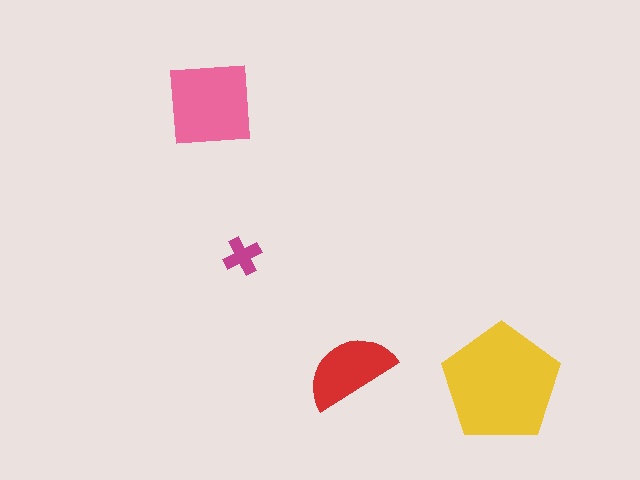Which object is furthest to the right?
The yellow pentagon is rightmost.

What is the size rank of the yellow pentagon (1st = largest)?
1st.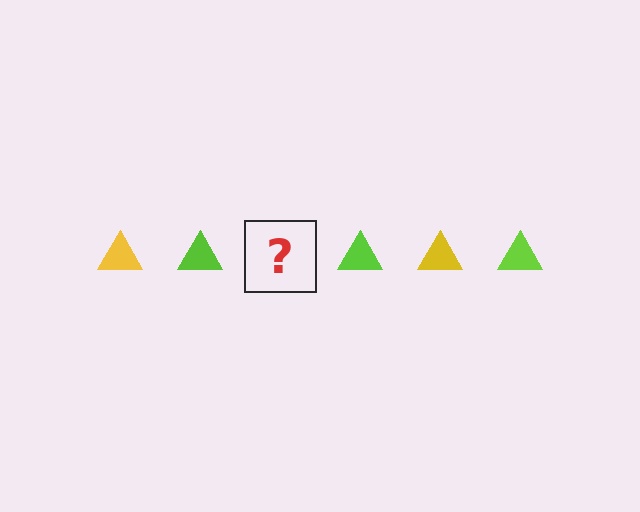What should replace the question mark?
The question mark should be replaced with a yellow triangle.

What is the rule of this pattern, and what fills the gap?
The rule is that the pattern cycles through yellow, lime triangles. The gap should be filled with a yellow triangle.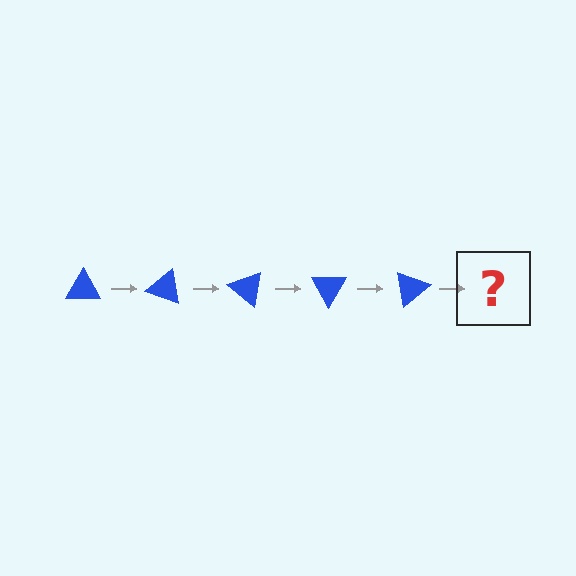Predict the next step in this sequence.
The next step is a blue triangle rotated 100 degrees.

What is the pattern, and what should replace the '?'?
The pattern is that the triangle rotates 20 degrees each step. The '?' should be a blue triangle rotated 100 degrees.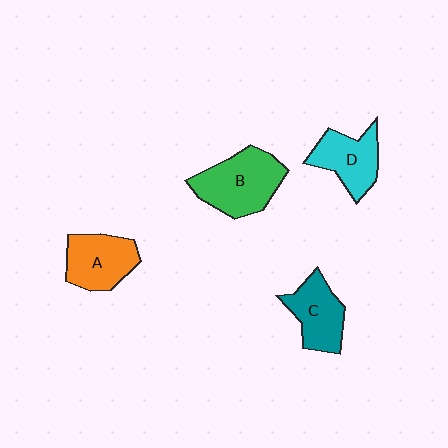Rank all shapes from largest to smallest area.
From largest to smallest: B (green), A (orange), D (cyan), C (teal).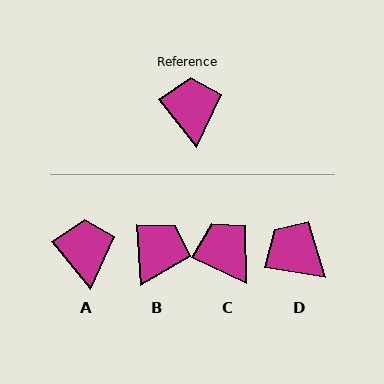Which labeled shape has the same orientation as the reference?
A.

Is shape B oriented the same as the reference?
No, it is off by about 35 degrees.